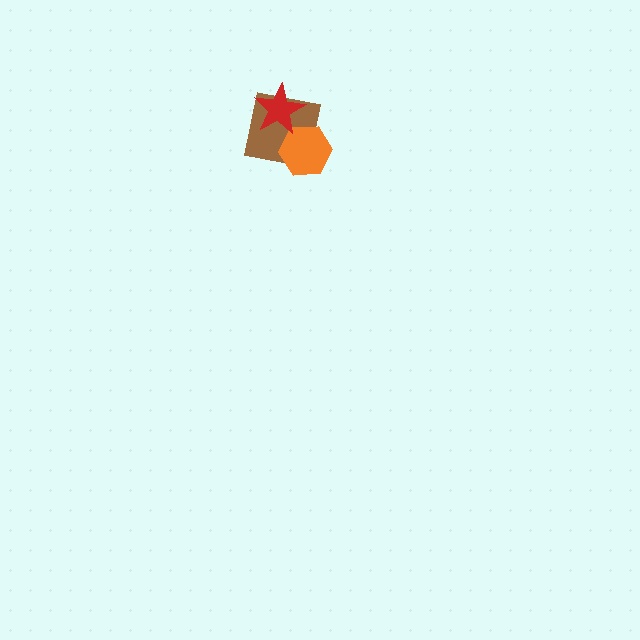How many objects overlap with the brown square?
2 objects overlap with the brown square.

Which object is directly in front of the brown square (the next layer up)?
The orange hexagon is directly in front of the brown square.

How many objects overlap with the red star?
2 objects overlap with the red star.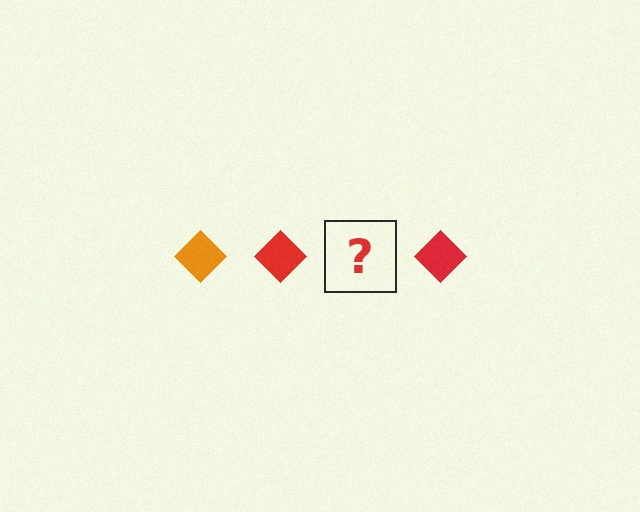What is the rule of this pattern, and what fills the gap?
The rule is that the pattern cycles through orange, red diamonds. The gap should be filled with an orange diamond.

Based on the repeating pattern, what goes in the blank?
The blank should be an orange diamond.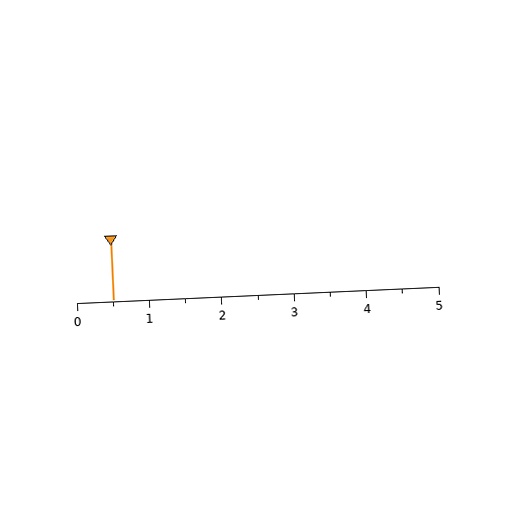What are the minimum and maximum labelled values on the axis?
The axis runs from 0 to 5.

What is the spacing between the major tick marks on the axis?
The major ticks are spaced 1 apart.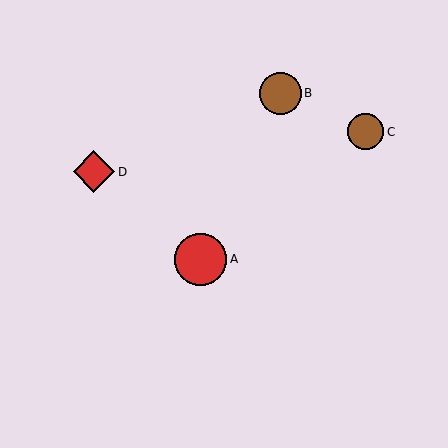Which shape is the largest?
The red circle (labeled A) is the largest.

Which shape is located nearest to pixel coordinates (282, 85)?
The brown circle (labeled B) at (280, 93) is nearest to that location.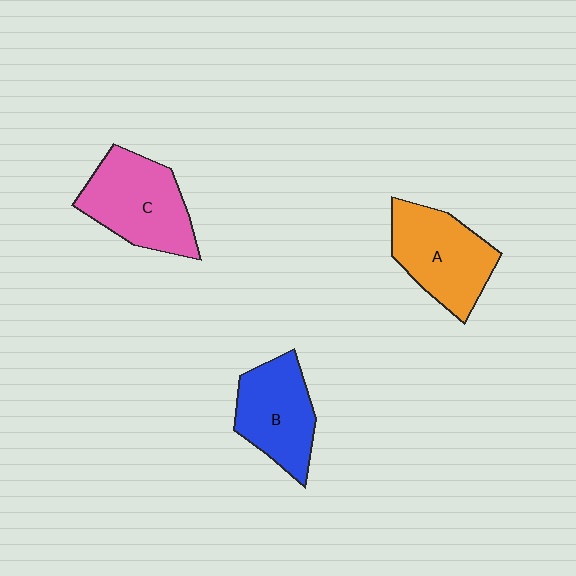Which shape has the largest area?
Shape C (pink).